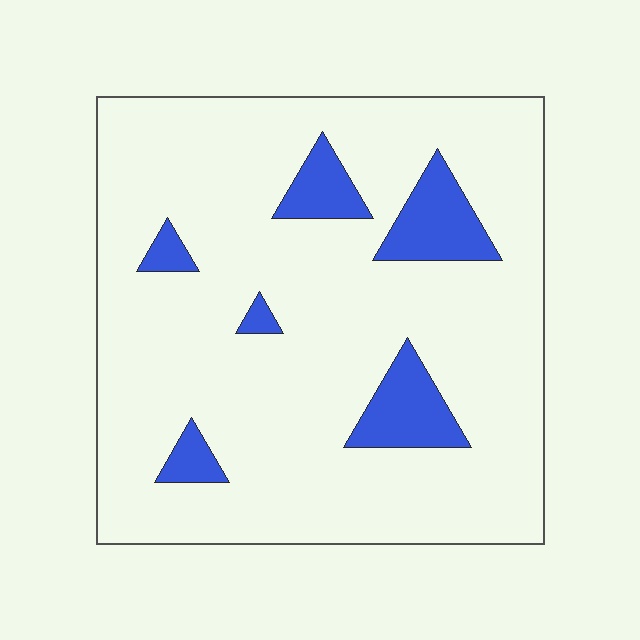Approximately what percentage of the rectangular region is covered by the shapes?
Approximately 10%.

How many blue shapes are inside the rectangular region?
6.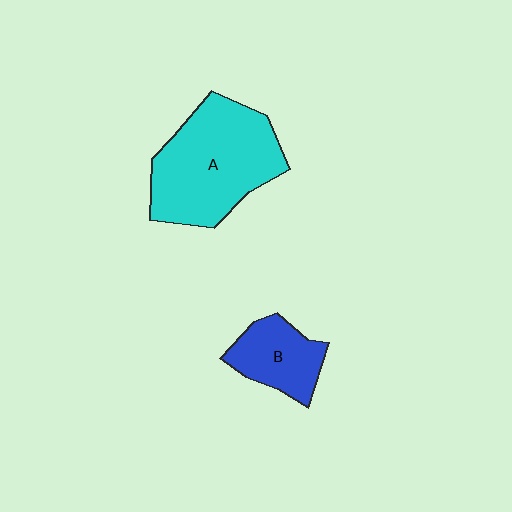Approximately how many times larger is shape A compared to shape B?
Approximately 2.2 times.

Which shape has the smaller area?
Shape B (blue).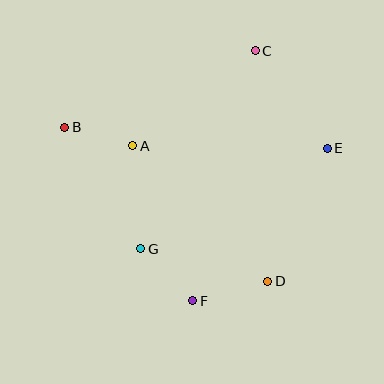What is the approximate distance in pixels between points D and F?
The distance between D and F is approximately 78 pixels.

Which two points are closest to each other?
Points A and B are closest to each other.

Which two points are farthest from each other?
Points B and E are farthest from each other.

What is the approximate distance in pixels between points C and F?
The distance between C and F is approximately 258 pixels.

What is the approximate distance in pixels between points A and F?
The distance between A and F is approximately 166 pixels.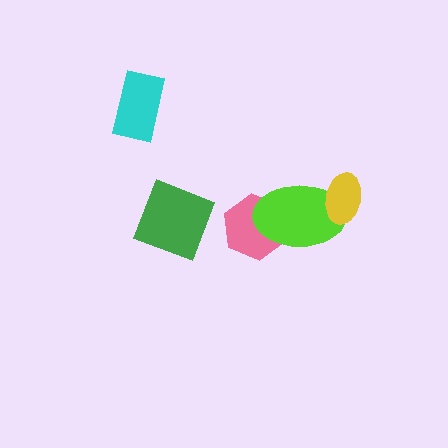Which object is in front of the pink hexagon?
The lime ellipse is in front of the pink hexagon.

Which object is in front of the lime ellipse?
The yellow ellipse is in front of the lime ellipse.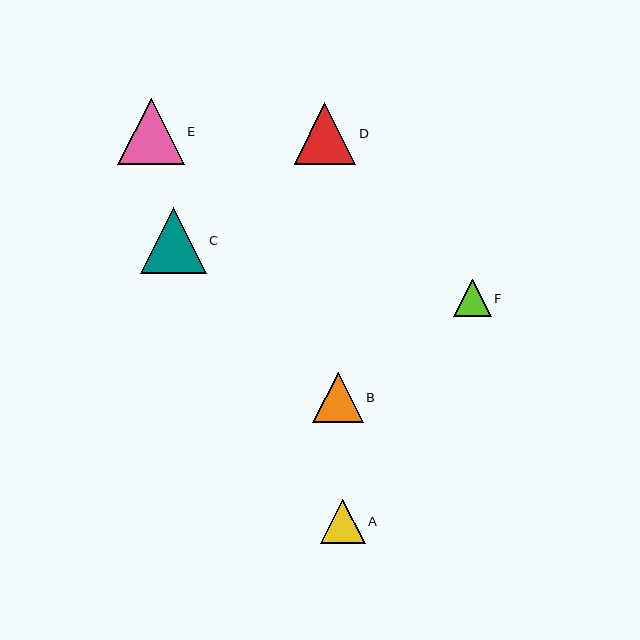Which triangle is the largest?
Triangle E is the largest with a size of approximately 67 pixels.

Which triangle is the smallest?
Triangle F is the smallest with a size of approximately 37 pixels.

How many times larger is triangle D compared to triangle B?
Triangle D is approximately 1.2 times the size of triangle B.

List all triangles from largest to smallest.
From largest to smallest: E, C, D, B, A, F.